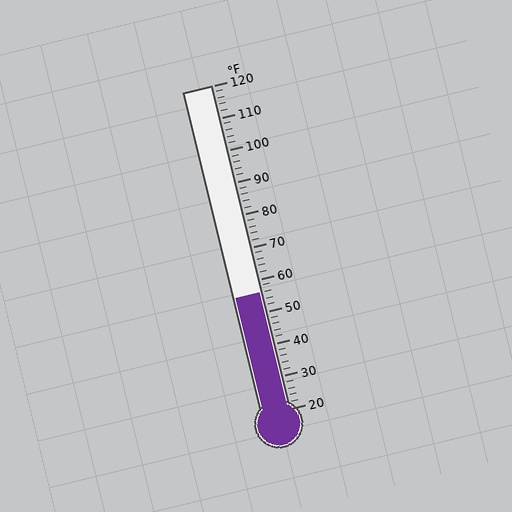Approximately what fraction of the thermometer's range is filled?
The thermometer is filled to approximately 35% of its range.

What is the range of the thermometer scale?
The thermometer scale ranges from 20°F to 120°F.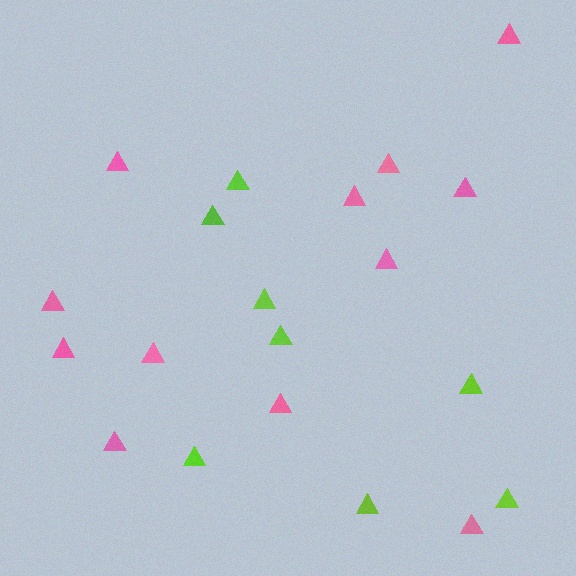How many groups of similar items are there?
There are 2 groups: one group of pink triangles (12) and one group of lime triangles (8).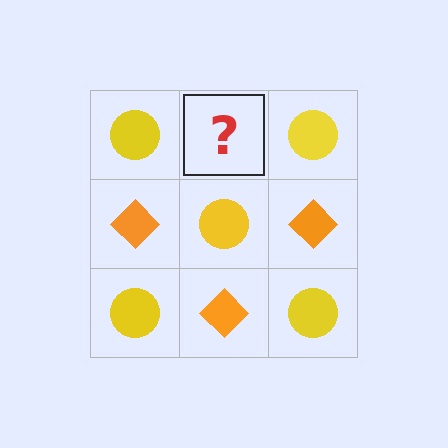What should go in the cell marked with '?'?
The missing cell should contain an orange diamond.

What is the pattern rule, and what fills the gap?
The rule is that it alternates yellow circle and orange diamond in a checkerboard pattern. The gap should be filled with an orange diamond.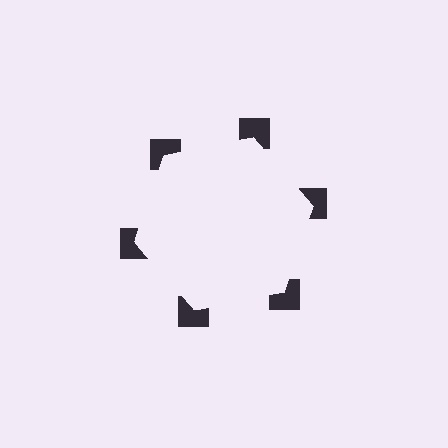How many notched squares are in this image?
There are 6 — one at each vertex of the illusory hexagon.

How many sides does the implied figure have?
6 sides.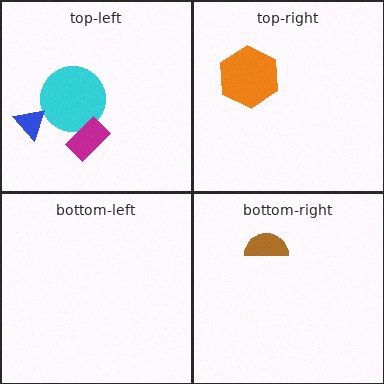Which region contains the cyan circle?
The top-left region.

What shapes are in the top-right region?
The orange hexagon.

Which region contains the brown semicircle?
The bottom-right region.